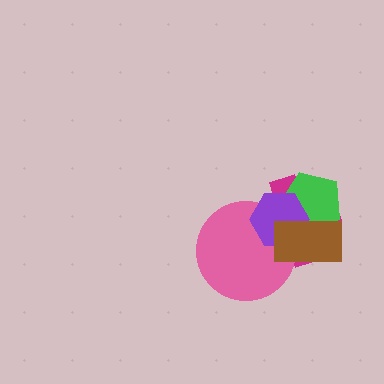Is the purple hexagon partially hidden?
Yes, it is partially covered by another shape.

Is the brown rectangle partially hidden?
No, no other shape covers it.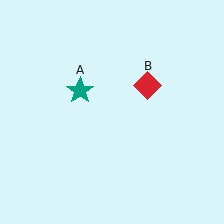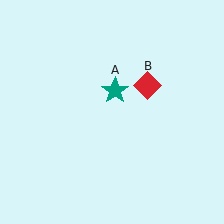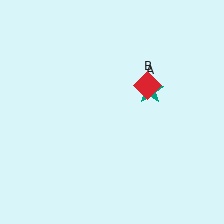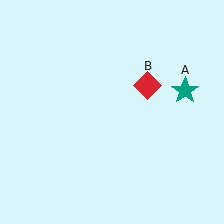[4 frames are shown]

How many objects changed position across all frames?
1 object changed position: teal star (object A).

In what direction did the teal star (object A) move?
The teal star (object A) moved right.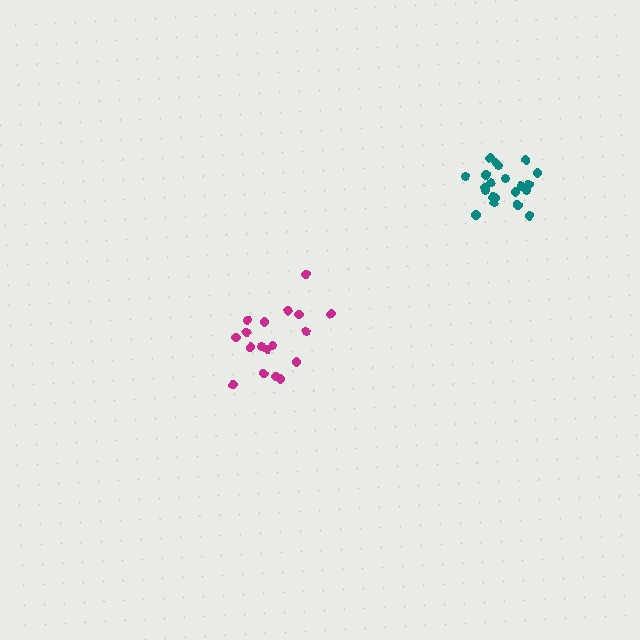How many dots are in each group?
Group 1: 21 dots, Group 2: 18 dots (39 total).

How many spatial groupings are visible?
There are 2 spatial groupings.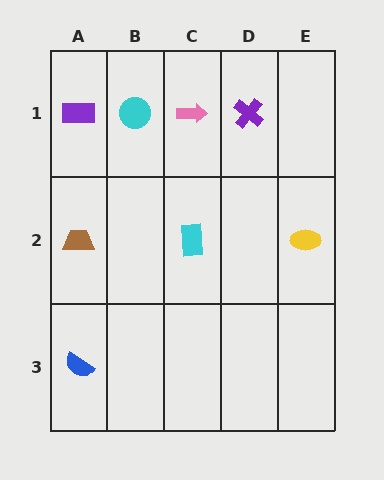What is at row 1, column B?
A cyan circle.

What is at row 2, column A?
A brown trapezoid.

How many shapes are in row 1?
4 shapes.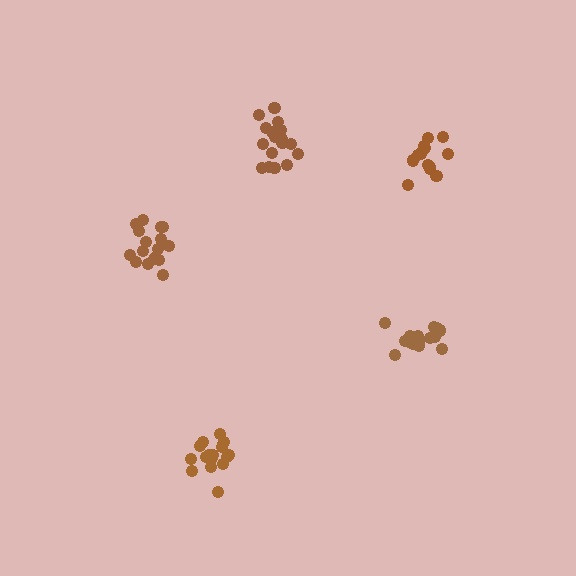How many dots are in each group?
Group 1: 16 dots, Group 2: 19 dots, Group 3: 14 dots, Group 4: 17 dots, Group 5: 17 dots (83 total).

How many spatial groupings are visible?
There are 5 spatial groupings.